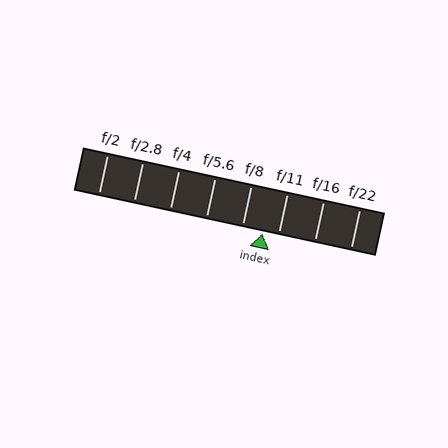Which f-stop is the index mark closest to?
The index mark is closest to f/11.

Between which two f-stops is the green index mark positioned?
The index mark is between f/8 and f/11.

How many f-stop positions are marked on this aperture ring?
There are 8 f-stop positions marked.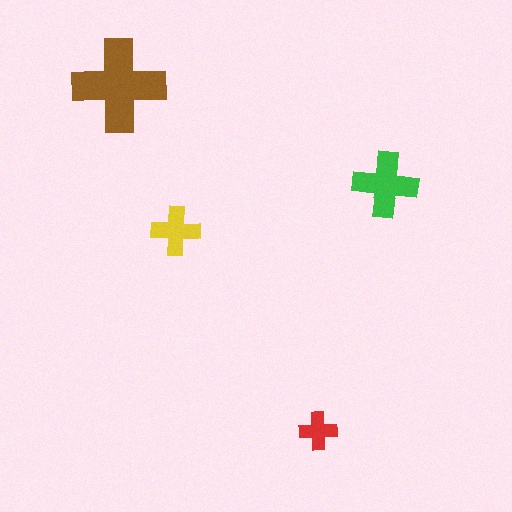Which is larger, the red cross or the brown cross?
The brown one.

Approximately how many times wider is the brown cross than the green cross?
About 1.5 times wider.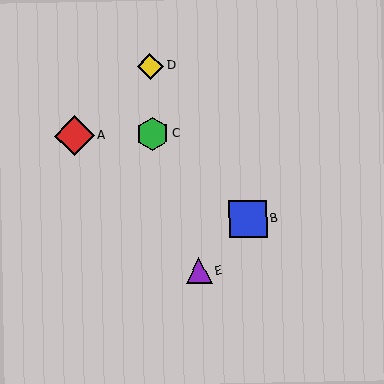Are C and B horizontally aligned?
No, C is at y≈134 and B is at y≈219.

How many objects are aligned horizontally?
2 objects (A, C) are aligned horizontally.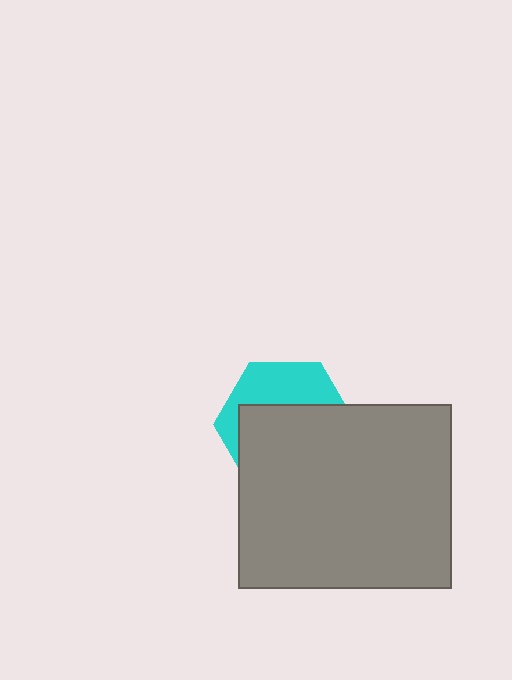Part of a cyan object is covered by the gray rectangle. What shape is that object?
It is a hexagon.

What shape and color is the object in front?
The object in front is a gray rectangle.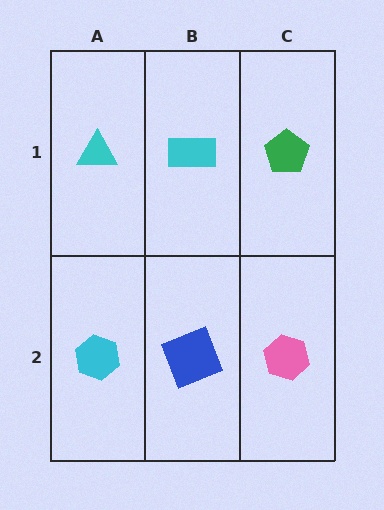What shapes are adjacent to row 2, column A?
A cyan triangle (row 1, column A), a blue square (row 2, column B).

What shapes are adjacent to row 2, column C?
A green pentagon (row 1, column C), a blue square (row 2, column B).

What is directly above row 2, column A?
A cyan triangle.